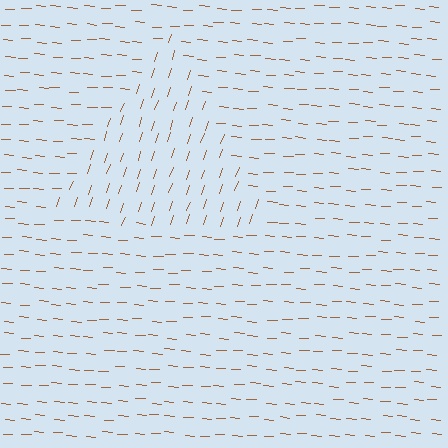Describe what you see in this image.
The image is filled with small brown line segments. A triangle region in the image has lines oriented differently from the surrounding lines, creating a visible texture boundary.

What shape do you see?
I see a triangle.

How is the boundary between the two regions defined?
The boundary is defined purely by a change in line orientation (approximately 75 degrees difference). All lines are the same color and thickness.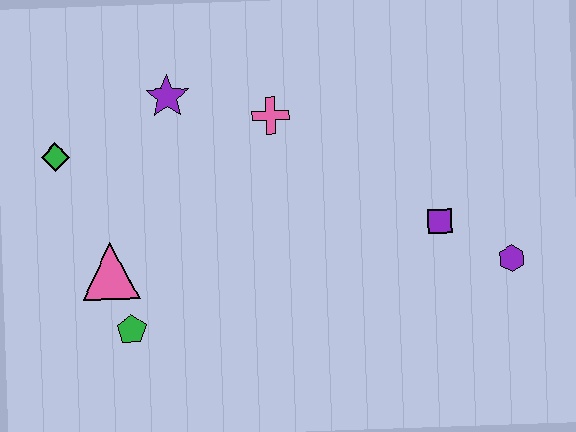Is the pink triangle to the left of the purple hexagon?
Yes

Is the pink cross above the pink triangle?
Yes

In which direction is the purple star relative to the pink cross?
The purple star is to the left of the pink cross.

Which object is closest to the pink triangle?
The green pentagon is closest to the pink triangle.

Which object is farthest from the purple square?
The green diamond is farthest from the purple square.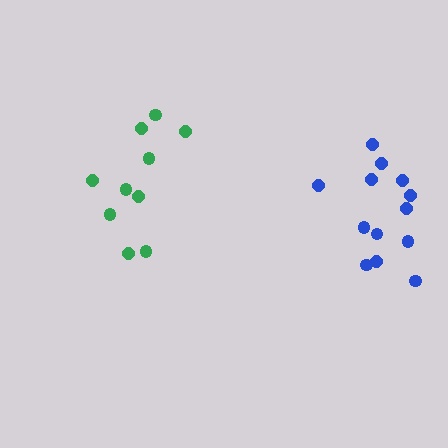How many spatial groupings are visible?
There are 2 spatial groupings.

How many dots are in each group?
Group 1: 10 dots, Group 2: 13 dots (23 total).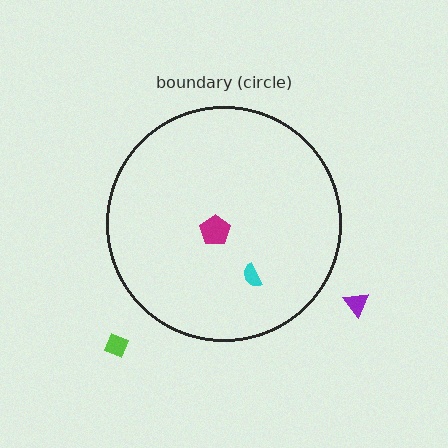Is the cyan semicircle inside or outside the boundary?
Inside.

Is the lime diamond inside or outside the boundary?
Outside.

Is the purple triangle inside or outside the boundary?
Outside.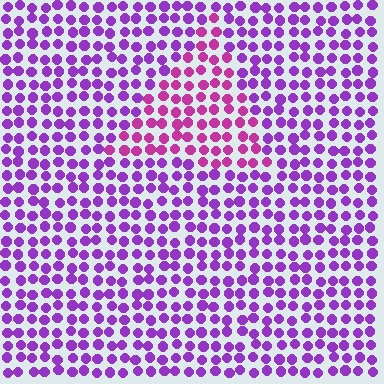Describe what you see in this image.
The image is filled with small purple elements in a uniform arrangement. A triangle-shaped region is visible where the elements are tinted to a slightly different hue, forming a subtle color boundary.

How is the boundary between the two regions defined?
The boundary is defined purely by a slight shift in hue (about 35 degrees). Spacing, size, and orientation are identical on both sides.